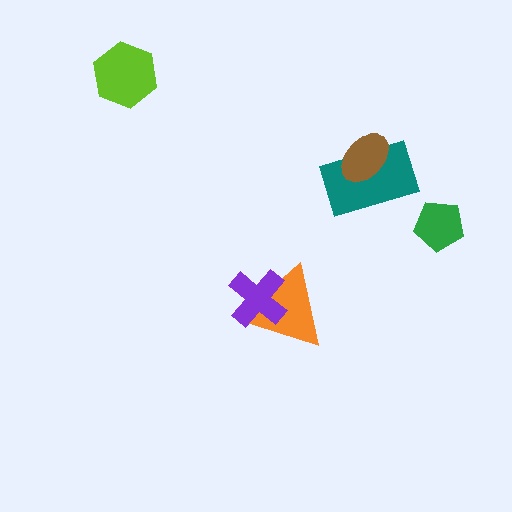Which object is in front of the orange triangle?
The purple cross is in front of the orange triangle.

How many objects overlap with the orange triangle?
1 object overlaps with the orange triangle.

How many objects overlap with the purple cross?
1 object overlaps with the purple cross.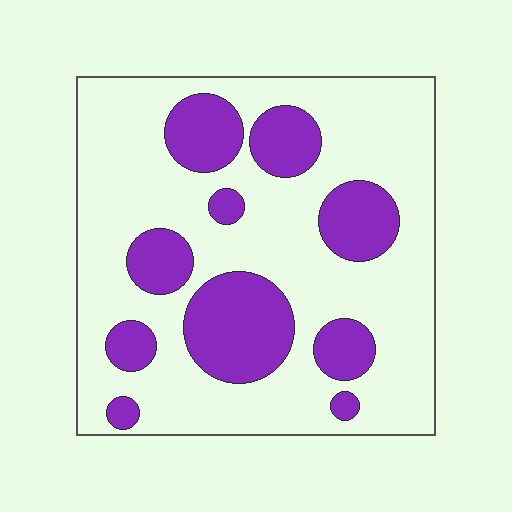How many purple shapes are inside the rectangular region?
10.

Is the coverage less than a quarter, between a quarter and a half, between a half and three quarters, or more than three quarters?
Between a quarter and a half.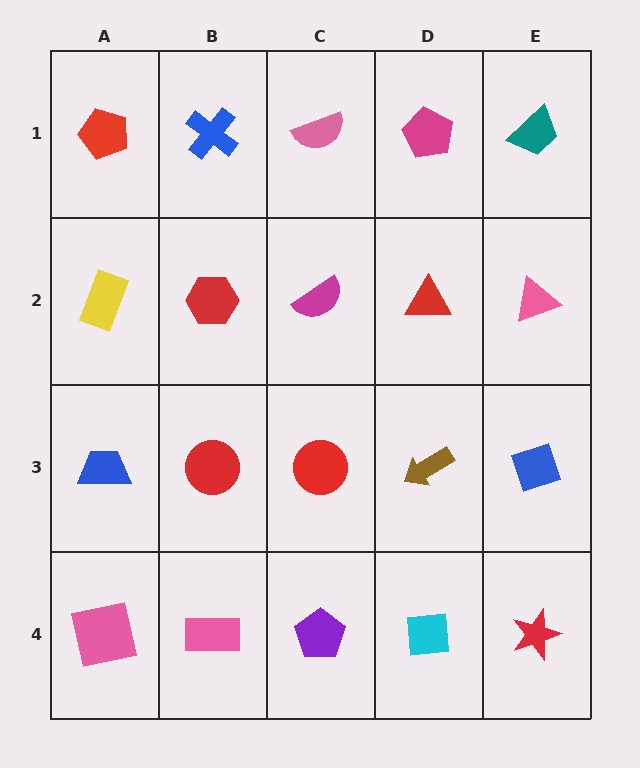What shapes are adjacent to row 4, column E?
A blue diamond (row 3, column E), a cyan square (row 4, column D).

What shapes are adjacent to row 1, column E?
A pink triangle (row 2, column E), a magenta pentagon (row 1, column D).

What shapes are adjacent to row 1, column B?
A red hexagon (row 2, column B), a red pentagon (row 1, column A), a pink semicircle (row 1, column C).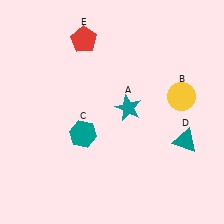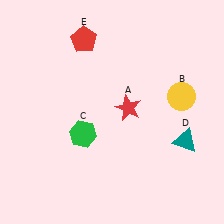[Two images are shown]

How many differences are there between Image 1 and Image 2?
There are 2 differences between the two images.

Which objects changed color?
A changed from teal to red. C changed from teal to green.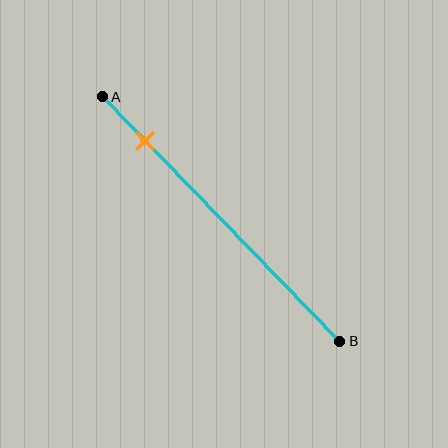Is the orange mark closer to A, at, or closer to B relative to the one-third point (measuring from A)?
The orange mark is closer to point A than the one-third point of segment AB.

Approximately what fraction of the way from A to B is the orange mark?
The orange mark is approximately 20% of the way from A to B.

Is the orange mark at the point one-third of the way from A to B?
No, the mark is at about 20% from A, not at the 33% one-third point.